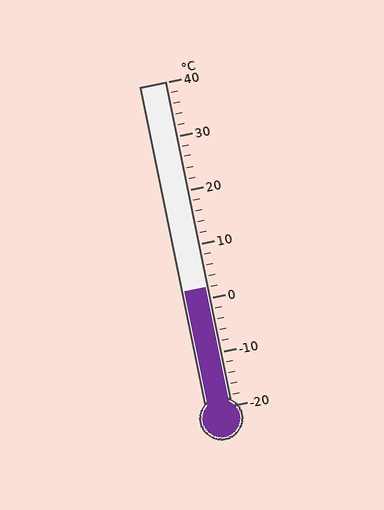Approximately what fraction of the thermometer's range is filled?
The thermometer is filled to approximately 35% of its range.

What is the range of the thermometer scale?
The thermometer scale ranges from -20°C to 40°C.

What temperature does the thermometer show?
The thermometer shows approximately 2°C.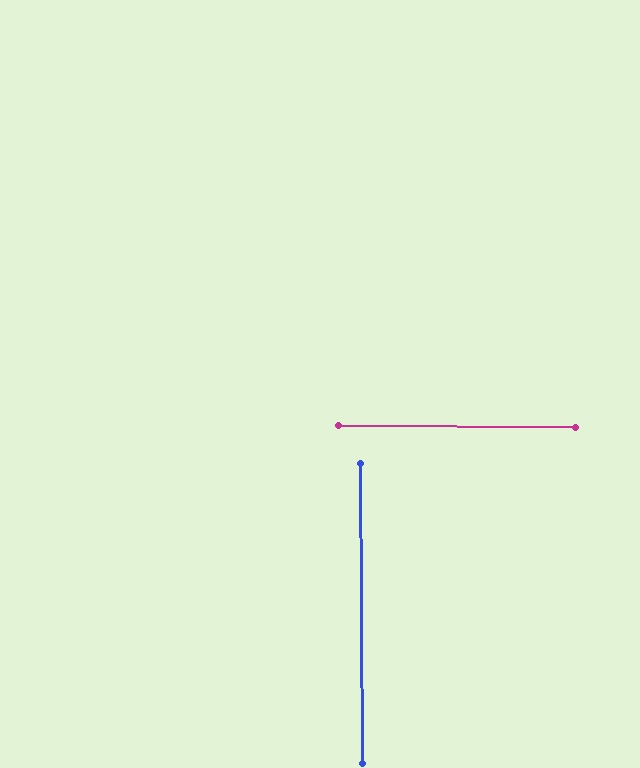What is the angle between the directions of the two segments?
Approximately 89 degrees.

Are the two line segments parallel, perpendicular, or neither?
Perpendicular — they meet at approximately 89°.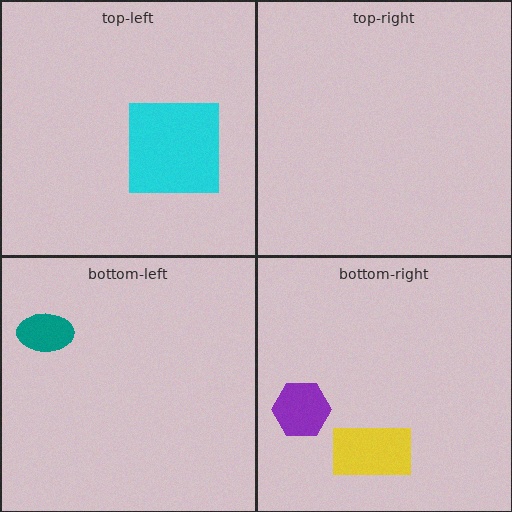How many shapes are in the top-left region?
1.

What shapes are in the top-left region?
The cyan square.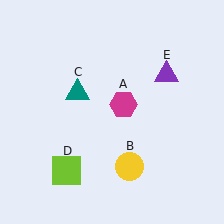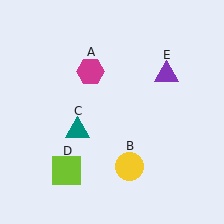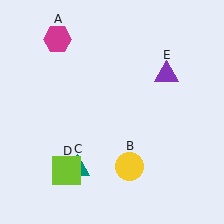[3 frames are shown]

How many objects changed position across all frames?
2 objects changed position: magenta hexagon (object A), teal triangle (object C).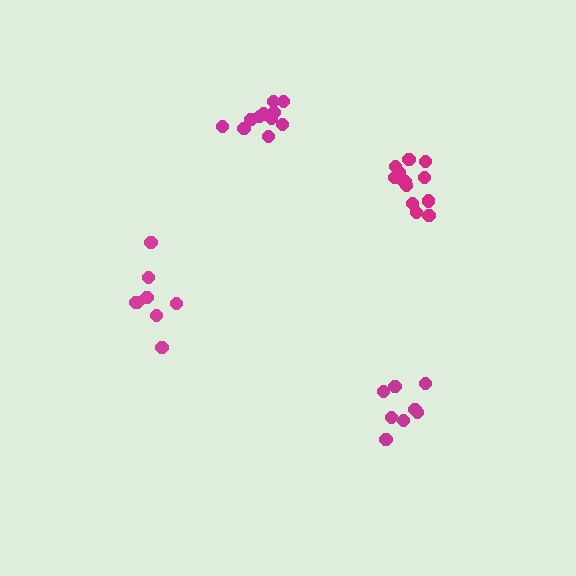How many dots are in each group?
Group 1: 13 dots, Group 2: 8 dots, Group 3: 8 dots, Group 4: 11 dots (40 total).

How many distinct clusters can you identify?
There are 4 distinct clusters.